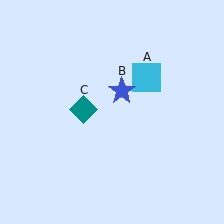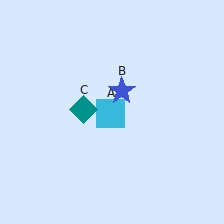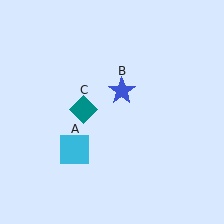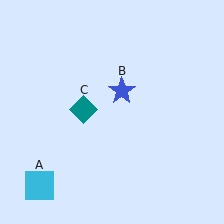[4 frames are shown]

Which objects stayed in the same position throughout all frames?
Blue star (object B) and teal diamond (object C) remained stationary.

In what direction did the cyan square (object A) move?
The cyan square (object A) moved down and to the left.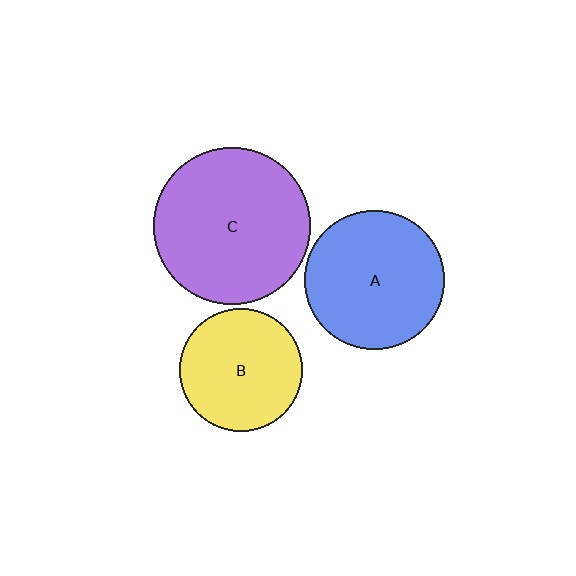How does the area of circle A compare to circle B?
Approximately 1.3 times.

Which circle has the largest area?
Circle C (purple).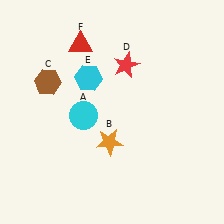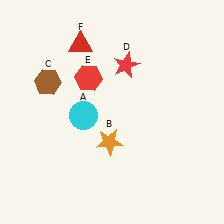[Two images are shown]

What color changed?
The hexagon (E) changed from cyan in Image 1 to red in Image 2.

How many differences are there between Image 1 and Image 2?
There is 1 difference between the two images.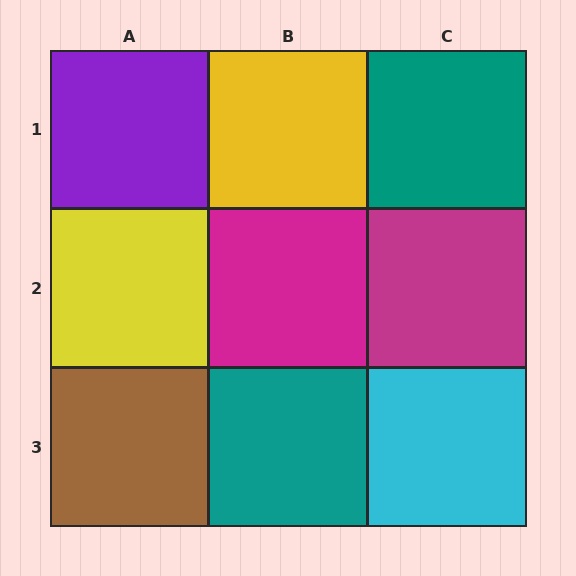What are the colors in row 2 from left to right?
Yellow, magenta, magenta.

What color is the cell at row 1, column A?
Purple.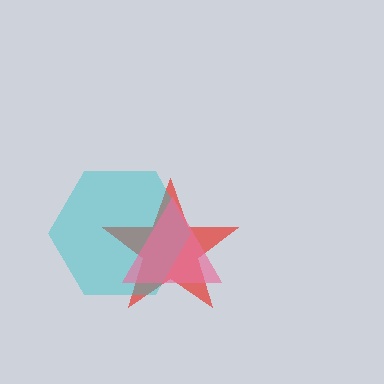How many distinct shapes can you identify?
There are 3 distinct shapes: a red star, a cyan hexagon, a pink triangle.